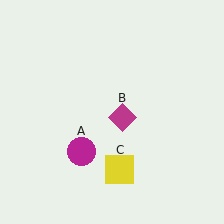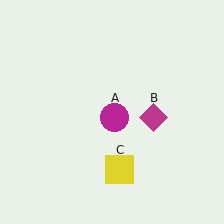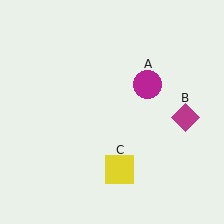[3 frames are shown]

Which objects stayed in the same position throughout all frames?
Yellow square (object C) remained stationary.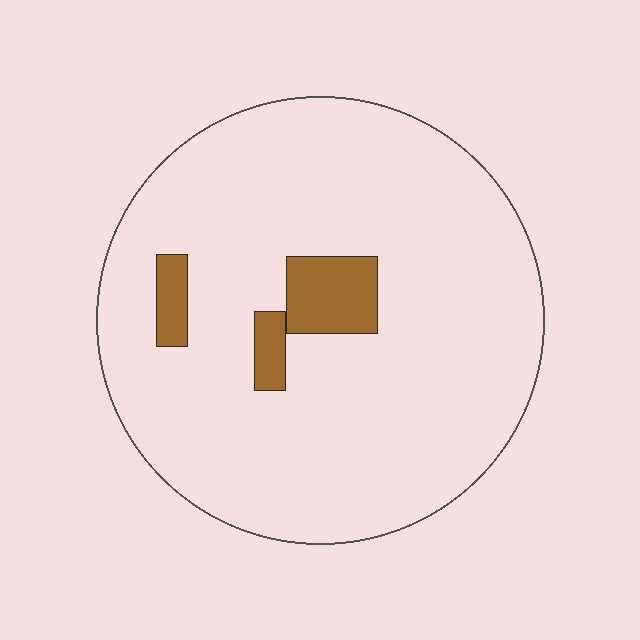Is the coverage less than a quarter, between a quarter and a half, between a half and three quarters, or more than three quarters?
Less than a quarter.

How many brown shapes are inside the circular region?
3.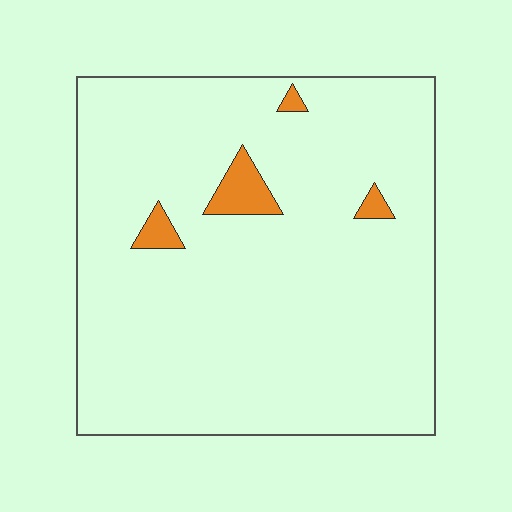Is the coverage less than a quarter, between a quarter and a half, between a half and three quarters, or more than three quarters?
Less than a quarter.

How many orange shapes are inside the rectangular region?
4.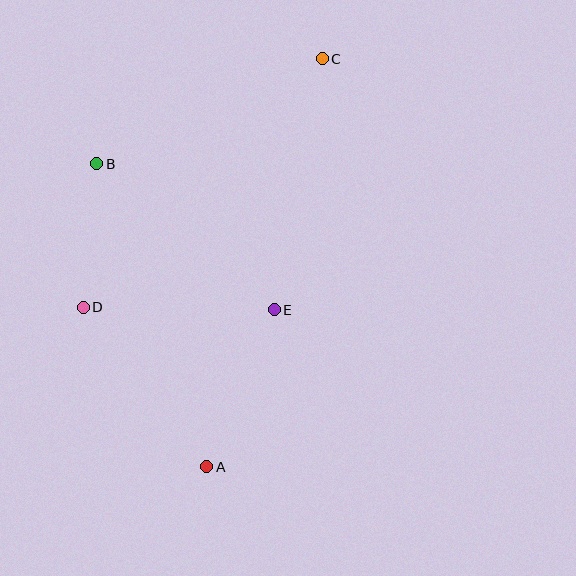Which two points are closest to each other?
Points B and D are closest to each other.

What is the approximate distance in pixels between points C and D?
The distance between C and D is approximately 344 pixels.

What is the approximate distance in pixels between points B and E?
The distance between B and E is approximately 230 pixels.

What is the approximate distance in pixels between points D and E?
The distance between D and E is approximately 191 pixels.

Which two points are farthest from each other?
Points A and C are farthest from each other.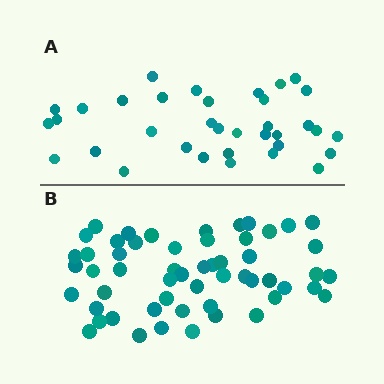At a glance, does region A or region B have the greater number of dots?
Region B (the bottom region) has more dots.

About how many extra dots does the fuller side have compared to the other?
Region B has approximately 20 more dots than region A.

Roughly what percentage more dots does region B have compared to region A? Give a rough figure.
About 55% more.